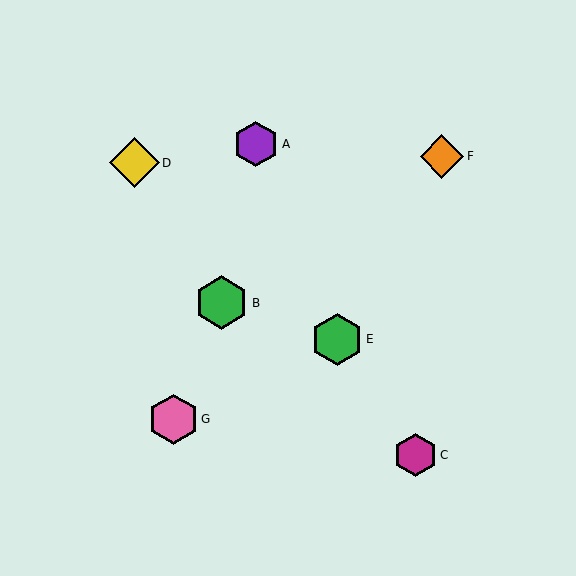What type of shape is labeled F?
Shape F is an orange diamond.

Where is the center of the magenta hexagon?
The center of the magenta hexagon is at (415, 455).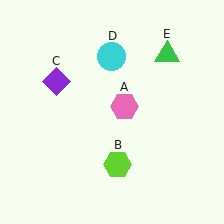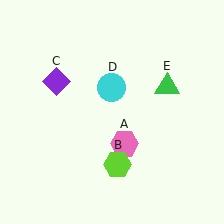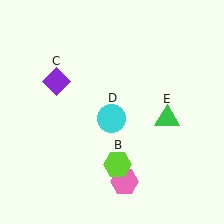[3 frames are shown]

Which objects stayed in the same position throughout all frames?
Lime hexagon (object B) and purple diamond (object C) remained stationary.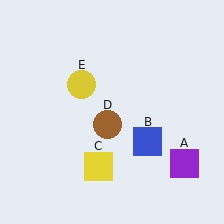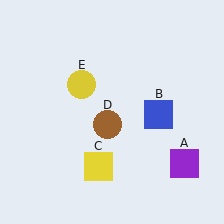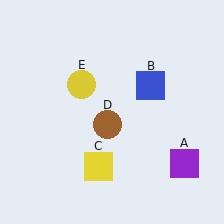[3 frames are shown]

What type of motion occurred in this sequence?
The blue square (object B) rotated counterclockwise around the center of the scene.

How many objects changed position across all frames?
1 object changed position: blue square (object B).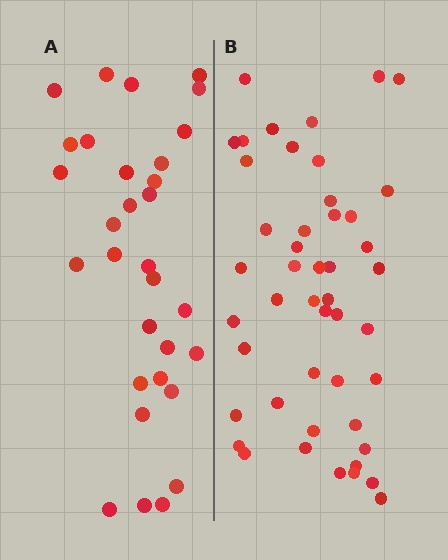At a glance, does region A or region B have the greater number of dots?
Region B (the right region) has more dots.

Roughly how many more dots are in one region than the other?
Region B has approximately 15 more dots than region A.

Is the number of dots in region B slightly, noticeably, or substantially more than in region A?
Region B has substantially more. The ratio is roughly 1.5 to 1.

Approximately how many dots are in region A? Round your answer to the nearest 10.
About 30 dots. (The exact count is 31, which rounds to 30.)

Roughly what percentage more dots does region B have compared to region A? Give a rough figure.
About 50% more.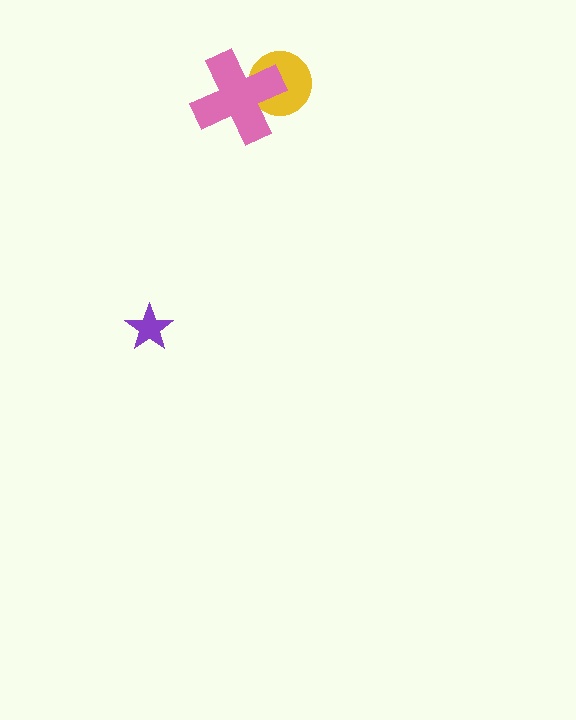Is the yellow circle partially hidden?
Yes, it is partially covered by another shape.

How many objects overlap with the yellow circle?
1 object overlaps with the yellow circle.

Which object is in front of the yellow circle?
The pink cross is in front of the yellow circle.